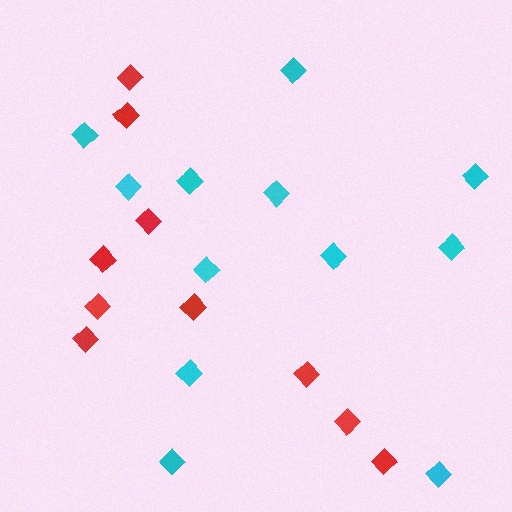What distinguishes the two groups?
There are 2 groups: one group of cyan diamonds (12) and one group of red diamonds (10).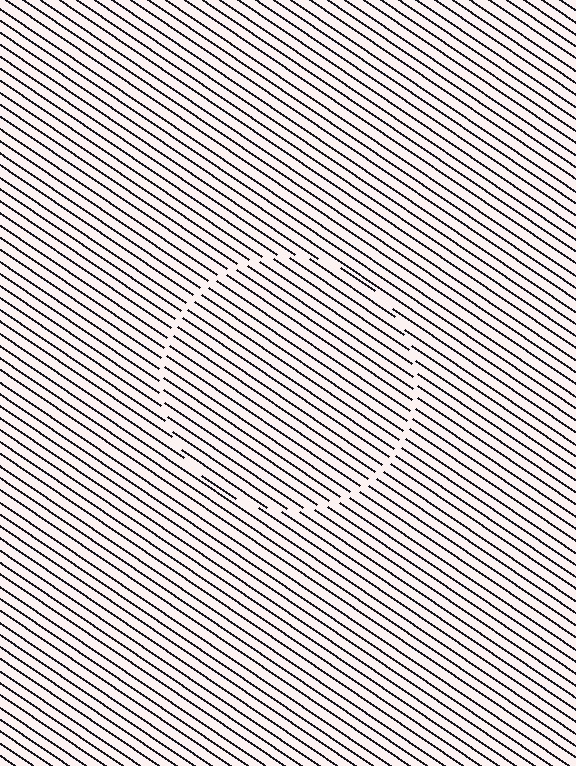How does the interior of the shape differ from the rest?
The interior of the shape contains the same grating, shifted by half a period — the contour is defined by the phase discontinuity where line-ends from the inner and outer gratings abut.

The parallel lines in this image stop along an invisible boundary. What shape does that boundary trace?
An illusory circle. The interior of the shape contains the same grating, shifted by half a period — the contour is defined by the phase discontinuity where line-ends from the inner and outer gratings abut.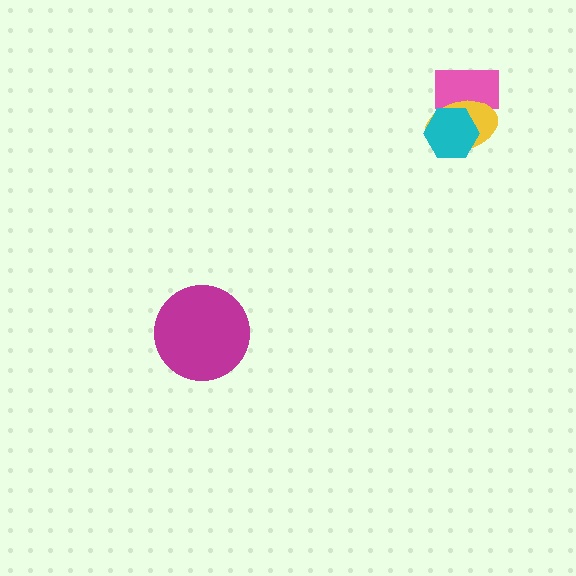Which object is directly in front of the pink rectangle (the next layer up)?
The yellow ellipse is directly in front of the pink rectangle.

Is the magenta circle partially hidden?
No, no other shape covers it.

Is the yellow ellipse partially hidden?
Yes, it is partially covered by another shape.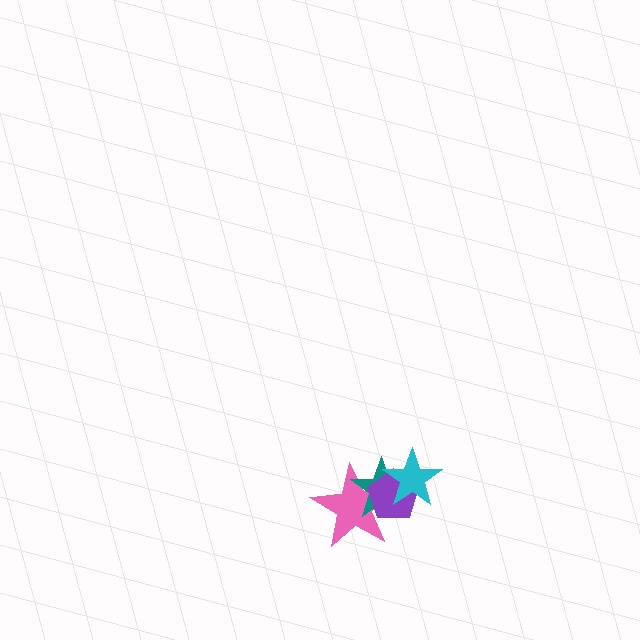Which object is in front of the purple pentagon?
The cyan star is in front of the purple pentagon.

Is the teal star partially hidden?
Yes, it is partially covered by another shape.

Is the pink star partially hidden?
Yes, it is partially covered by another shape.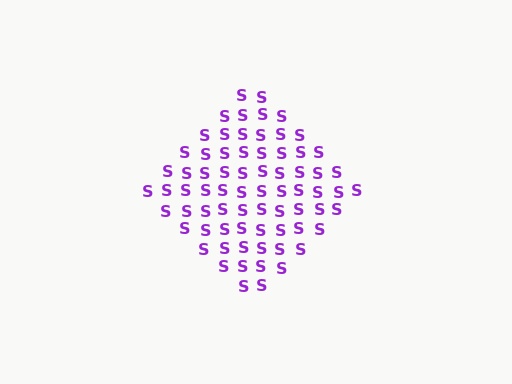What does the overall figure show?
The overall figure shows a diamond.